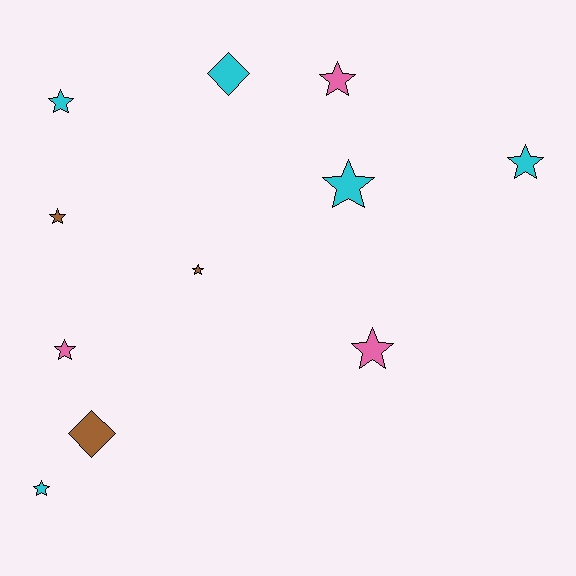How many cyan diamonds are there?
There is 1 cyan diamond.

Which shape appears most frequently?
Star, with 9 objects.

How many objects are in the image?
There are 11 objects.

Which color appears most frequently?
Cyan, with 5 objects.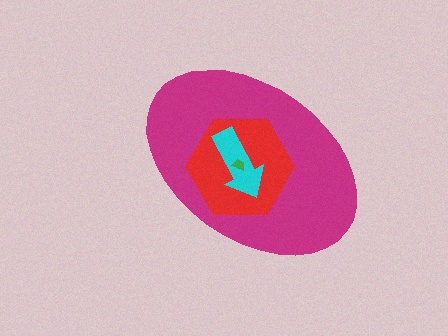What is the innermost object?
The green trapezoid.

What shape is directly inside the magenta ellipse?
The red hexagon.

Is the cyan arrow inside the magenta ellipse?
Yes.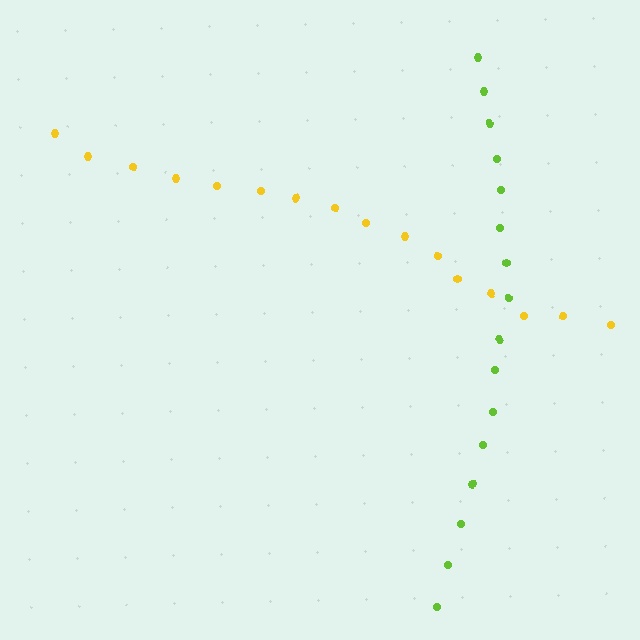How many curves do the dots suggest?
There are 2 distinct paths.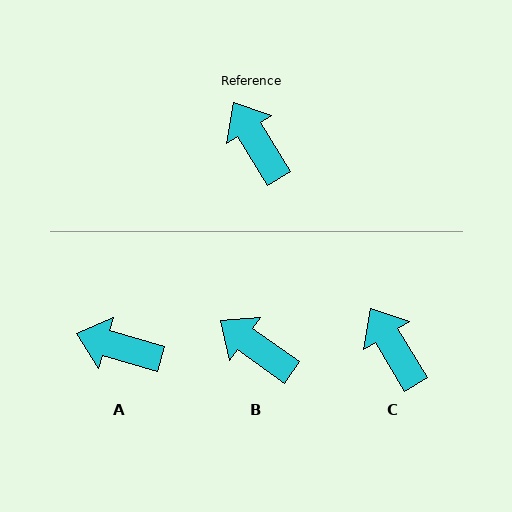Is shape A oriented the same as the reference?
No, it is off by about 42 degrees.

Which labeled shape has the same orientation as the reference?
C.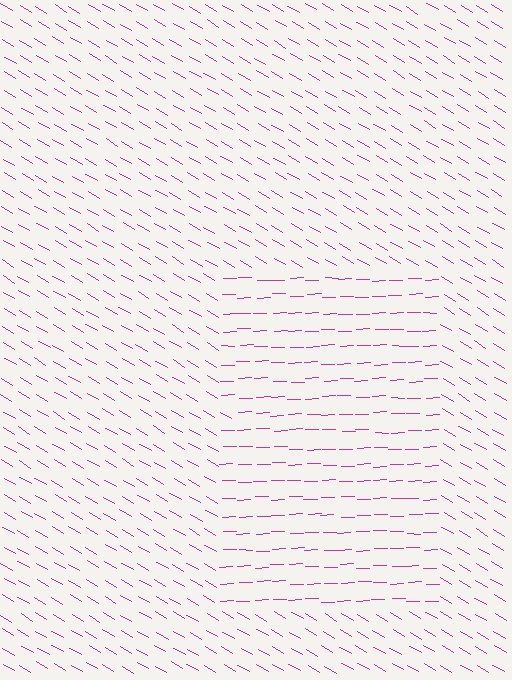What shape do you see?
I see a rectangle.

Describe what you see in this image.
The image is filled with small magenta line segments. A rectangle region in the image has lines oriented differently from the surrounding lines, creating a visible texture boundary.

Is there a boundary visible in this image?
Yes, there is a texture boundary formed by a change in line orientation.